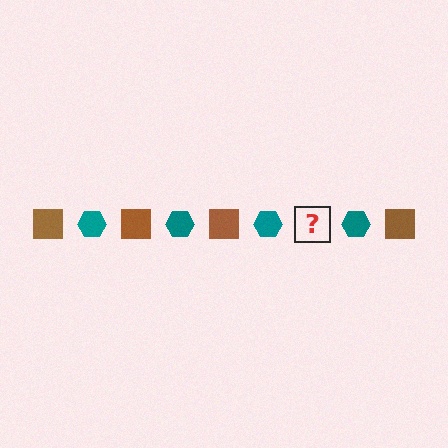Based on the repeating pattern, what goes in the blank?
The blank should be a brown square.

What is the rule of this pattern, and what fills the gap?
The rule is that the pattern alternates between brown square and teal hexagon. The gap should be filled with a brown square.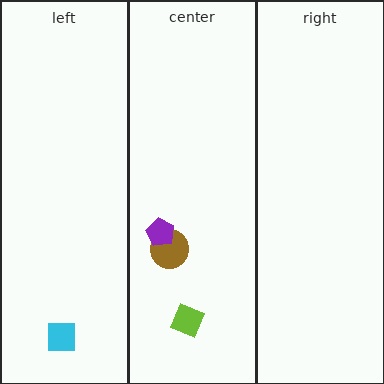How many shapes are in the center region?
3.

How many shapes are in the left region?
1.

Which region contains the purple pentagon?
The center region.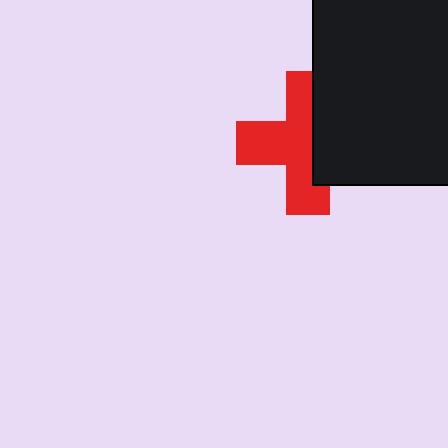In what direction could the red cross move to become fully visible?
The red cross could move left. That would shift it out from behind the black rectangle entirely.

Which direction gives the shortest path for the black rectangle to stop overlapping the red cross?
Moving right gives the shortest separation.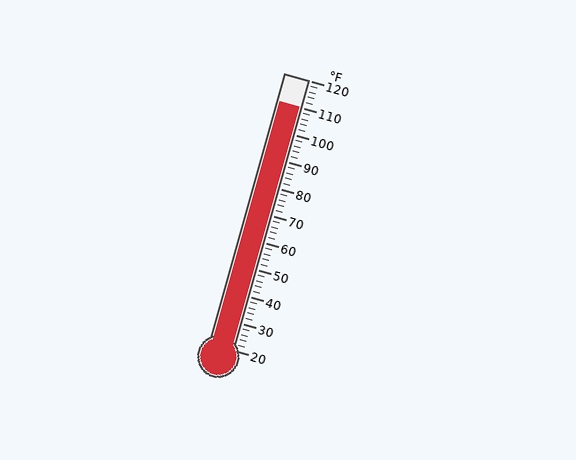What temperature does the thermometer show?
The thermometer shows approximately 110°F.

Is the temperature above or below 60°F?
The temperature is above 60°F.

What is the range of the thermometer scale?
The thermometer scale ranges from 20°F to 120°F.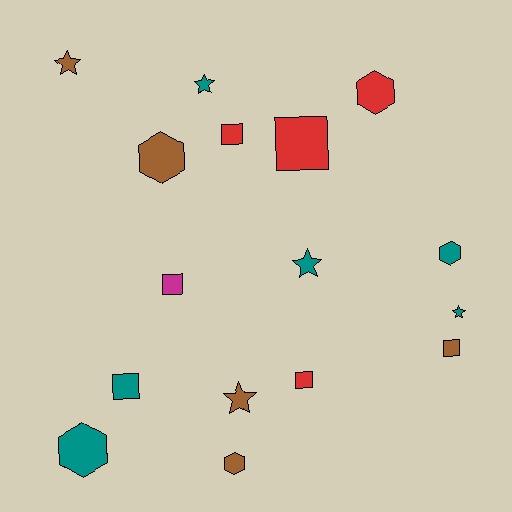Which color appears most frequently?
Teal, with 6 objects.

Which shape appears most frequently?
Square, with 6 objects.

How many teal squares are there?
There is 1 teal square.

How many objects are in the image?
There are 16 objects.